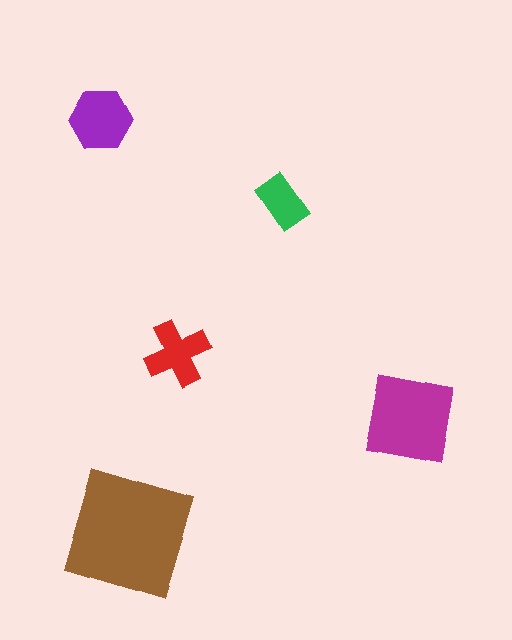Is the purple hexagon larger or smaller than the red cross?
Larger.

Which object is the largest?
The brown square.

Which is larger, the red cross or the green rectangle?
The red cross.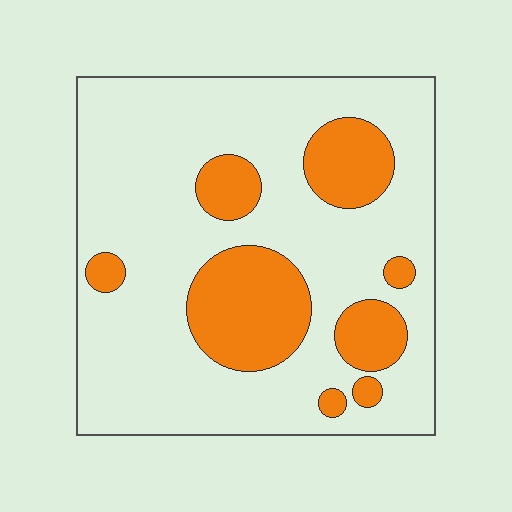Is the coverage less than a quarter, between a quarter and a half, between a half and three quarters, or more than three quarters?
Less than a quarter.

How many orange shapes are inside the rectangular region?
8.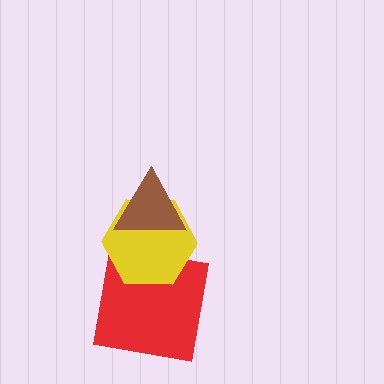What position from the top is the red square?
The red square is 3rd from the top.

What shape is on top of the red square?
The yellow hexagon is on top of the red square.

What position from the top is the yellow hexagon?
The yellow hexagon is 2nd from the top.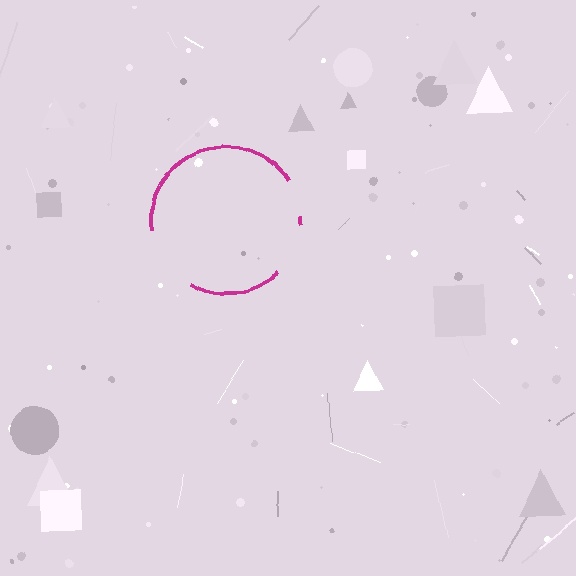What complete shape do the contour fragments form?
The contour fragments form a circle.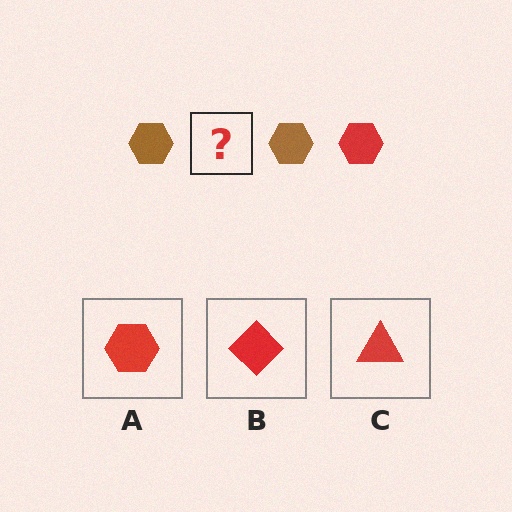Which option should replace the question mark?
Option A.